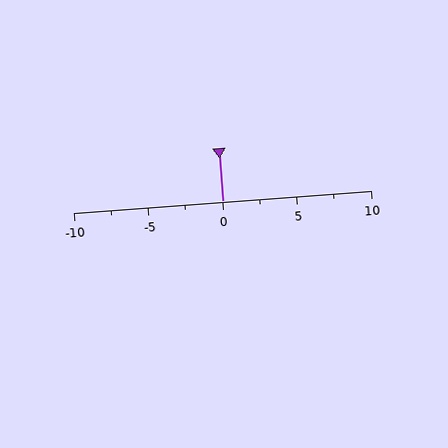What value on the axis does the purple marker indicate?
The marker indicates approximately 0.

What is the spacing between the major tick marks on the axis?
The major ticks are spaced 5 apart.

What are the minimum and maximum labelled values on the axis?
The axis runs from -10 to 10.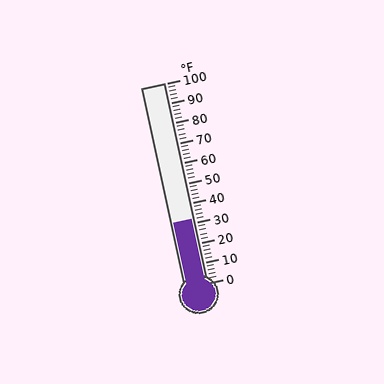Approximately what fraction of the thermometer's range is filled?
The thermometer is filled to approximately 30% of its range.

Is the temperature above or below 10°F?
The temperature is above 10°F.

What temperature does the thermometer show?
The thermometer shows approximately 32°F.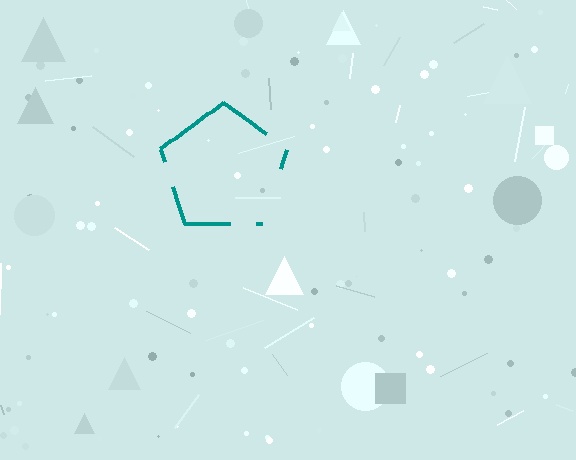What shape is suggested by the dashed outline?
The dashed outline suggests a pentagon.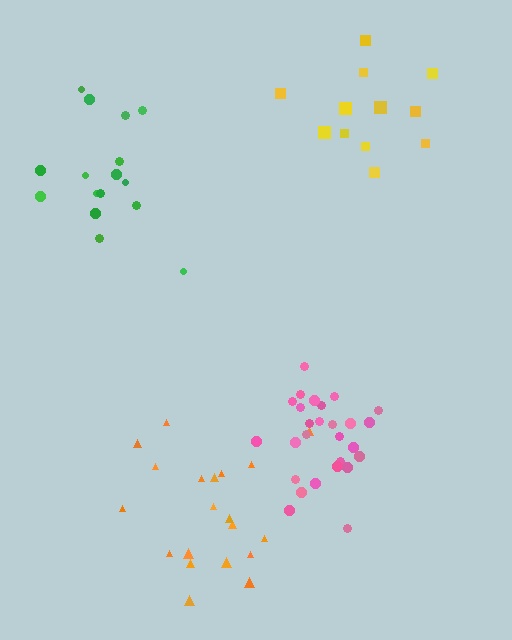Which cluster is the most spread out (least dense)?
Green.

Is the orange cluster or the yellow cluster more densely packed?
Orange.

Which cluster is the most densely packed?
Pink.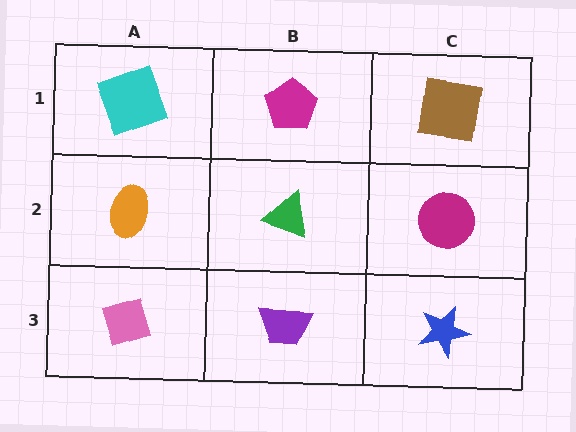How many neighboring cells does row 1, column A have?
2.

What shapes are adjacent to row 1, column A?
An orange ellipse (row 2, column A), a magenta pentagon (row 1, column B).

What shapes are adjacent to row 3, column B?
A green triangle (row 2, column B), a pink diamond (row 3, column A), a blue star (row 3, column C).